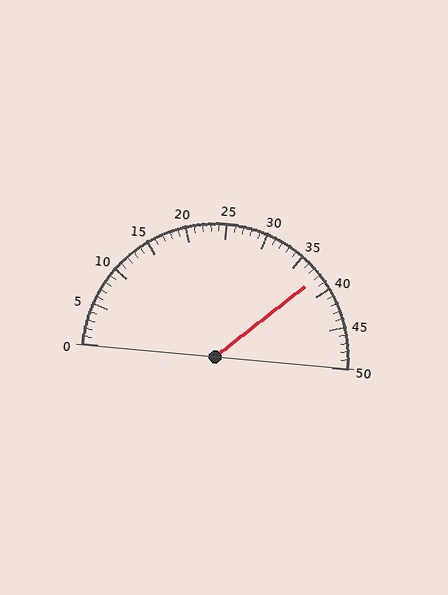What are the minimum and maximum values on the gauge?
The gauge ranges from 0 to 50.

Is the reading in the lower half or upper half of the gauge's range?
The reading is in the upper half of the range (0 to 50).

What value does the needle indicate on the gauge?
The needle indicates approximately 38.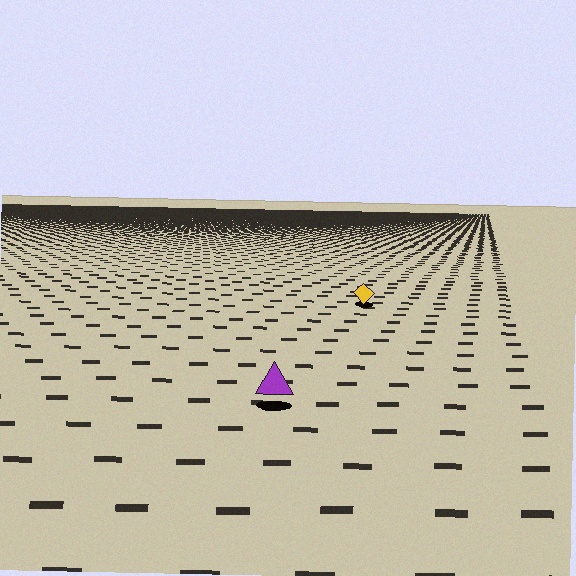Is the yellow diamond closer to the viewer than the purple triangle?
No. The purple triangle is closer — you can tell from the texture gradient: the ground texture is coarser near it.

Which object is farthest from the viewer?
The yellow diamond is farthest from the viewer. It appears smaller and the ground texture around it is denser.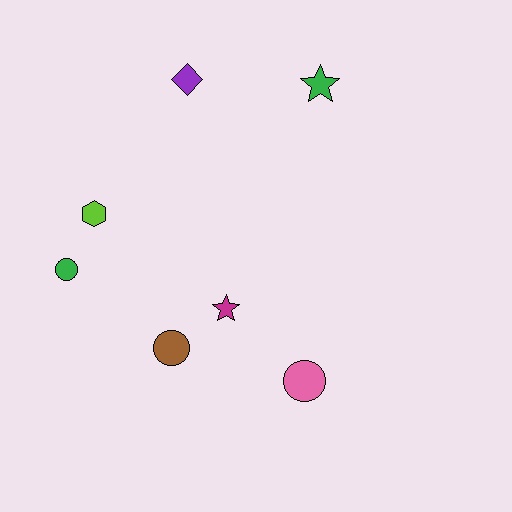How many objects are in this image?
There are 7 objects.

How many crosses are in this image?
There are no crosses.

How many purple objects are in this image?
There is 1 purple object.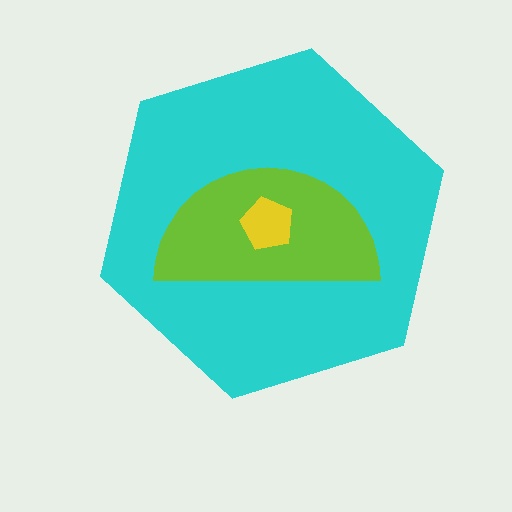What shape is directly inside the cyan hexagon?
The lime semicircle.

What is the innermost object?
The yellow pentagon.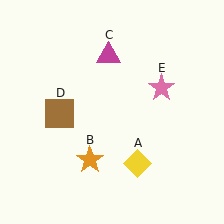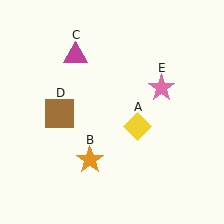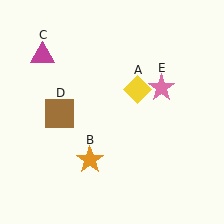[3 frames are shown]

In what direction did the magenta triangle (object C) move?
The magenta triangle (object C) moved left.